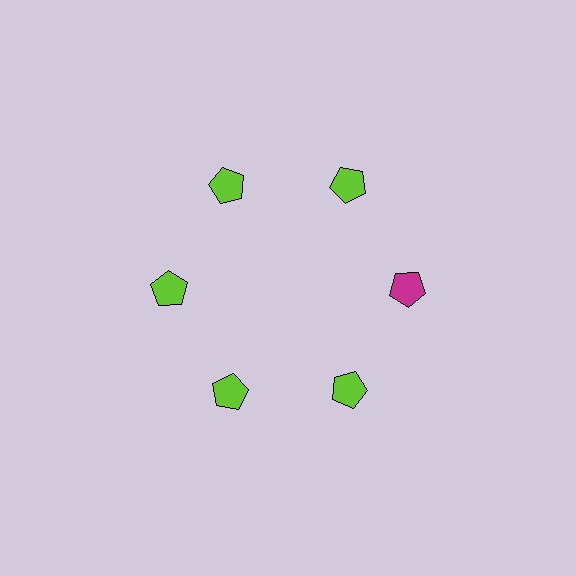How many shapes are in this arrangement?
There are 6 shapes arranged in a ring pattern.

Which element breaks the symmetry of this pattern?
The magenta pentagon at roughly the 3 o'clock position breaks the symmetry. All other shapes are lime pentagons.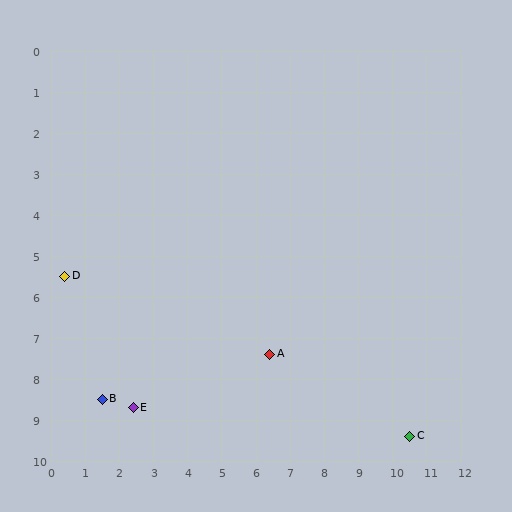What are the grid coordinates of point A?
Point A is at approximately (6.4, 7.4).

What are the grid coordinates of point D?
Point D is at approximately (0.4, 5.5).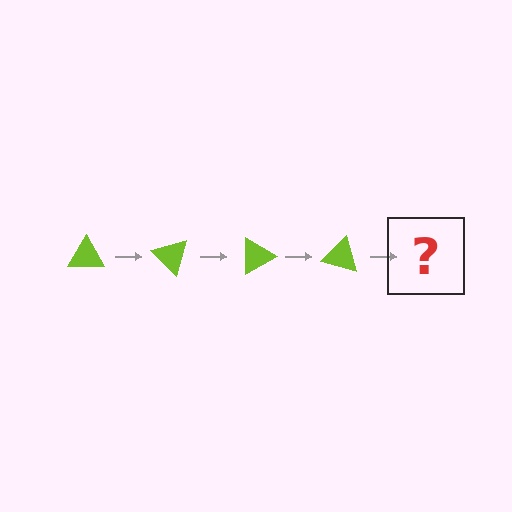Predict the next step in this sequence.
The next step is a lime triangle rotated 180 degrees.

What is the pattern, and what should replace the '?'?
The pattern is that the triangle rotates 45 degrees each step. The '?' should be a lime triangle rotated 180 degrees.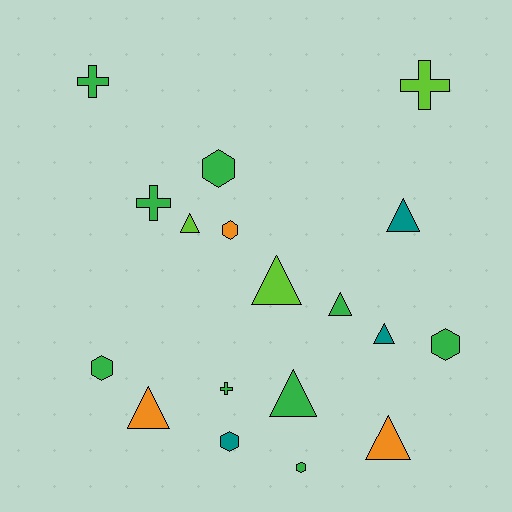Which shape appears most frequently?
Triangle, with 8 objects.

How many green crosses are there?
There are 3 green crosses.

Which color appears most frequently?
Green, with 9 objects.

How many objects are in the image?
There are 18 objects.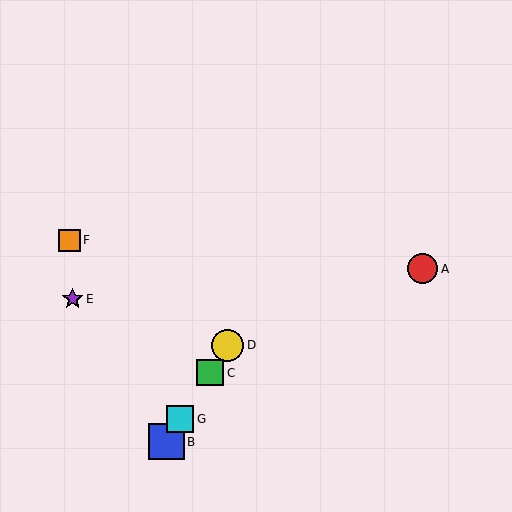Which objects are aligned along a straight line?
Objects B, C, D, G are aligned along a straight line.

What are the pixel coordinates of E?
Object E is at (73, 299).